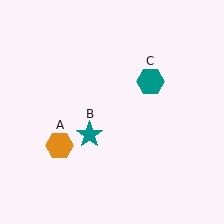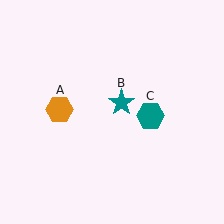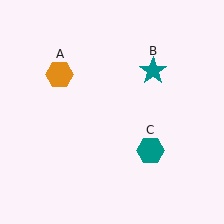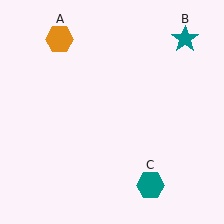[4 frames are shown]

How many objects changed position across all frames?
3 objects changed position: orange hexagon (object A), teal star (object B), teal hexagon (object C).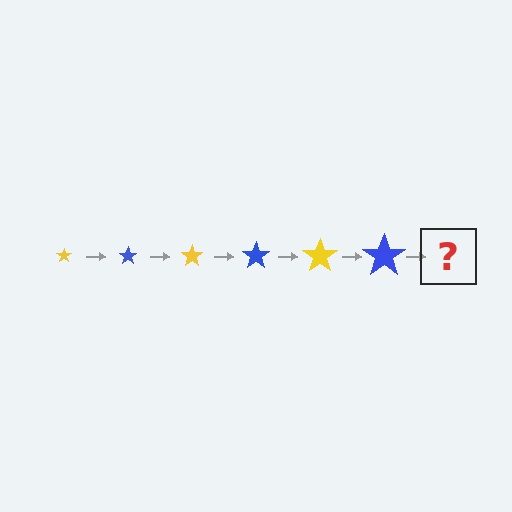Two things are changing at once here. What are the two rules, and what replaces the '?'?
The two rules are that the star grows larger each step and the color cycles through yellow and blue. The '?' should be a yellow star, larger than the previous one.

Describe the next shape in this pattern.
It should be a yellow star, larger than the previous one.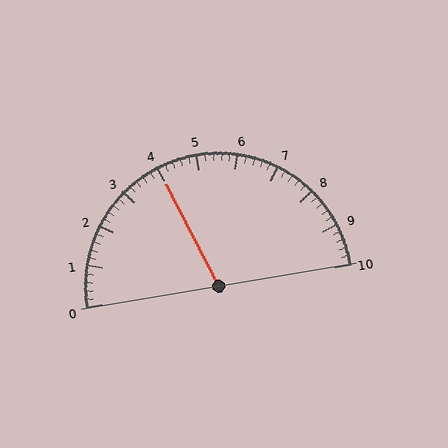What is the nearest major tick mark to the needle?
The nearest major tick mark is 4.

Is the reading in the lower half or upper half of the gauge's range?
The reading is in the lower half of the range (0 to 10).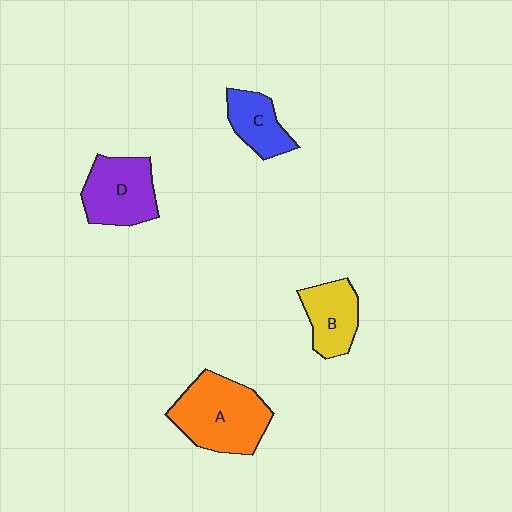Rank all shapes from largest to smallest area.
From largest to smallest: A (orange), D (purple), B (yellow), C (blue).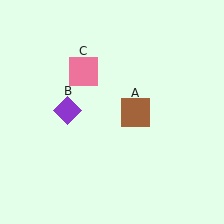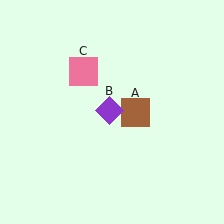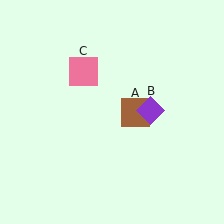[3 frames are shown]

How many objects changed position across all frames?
1 object changed position: purple diamond (object B).